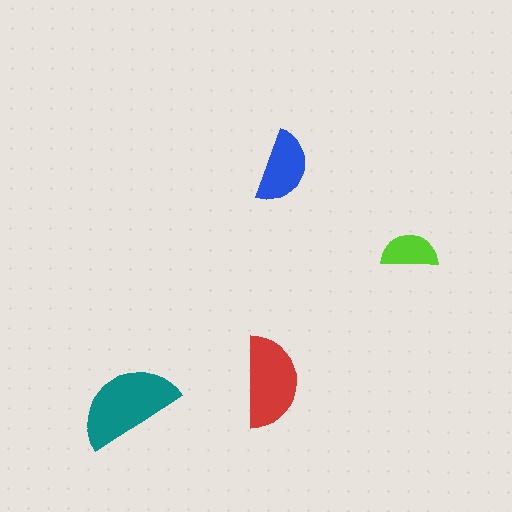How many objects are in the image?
There are 4 objects in the image.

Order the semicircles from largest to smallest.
the teal one, the red one, the blue one, the lime one.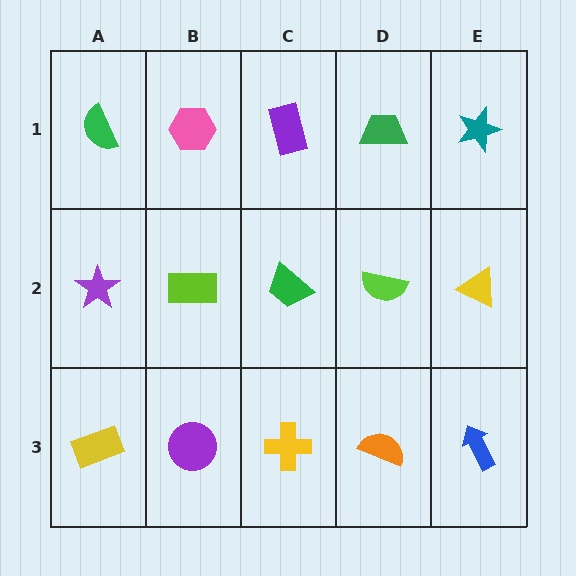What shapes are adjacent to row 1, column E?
A yellow triangle (row 2, column E), a green trapezoid (row 1, column D).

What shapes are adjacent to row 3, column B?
A lime rectangle (row 2, column B), a yellow rectangle (row 3, column A), a yellow cross (row 3, column C).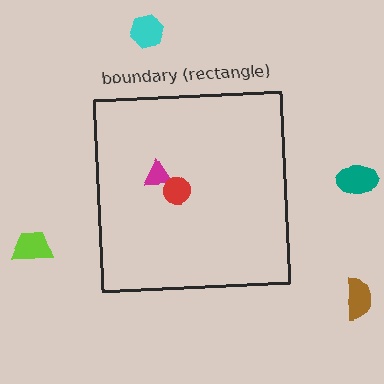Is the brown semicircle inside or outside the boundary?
Outside.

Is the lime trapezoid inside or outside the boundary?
Outside.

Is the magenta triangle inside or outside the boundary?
Inside.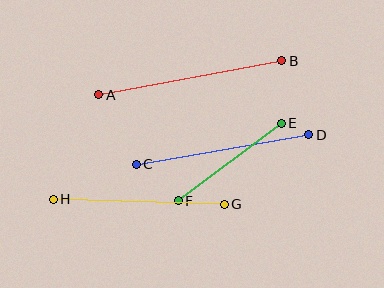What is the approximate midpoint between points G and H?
The midpoint is at approximately (139, 202) pixels.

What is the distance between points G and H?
The distance is approximately 171 pixels.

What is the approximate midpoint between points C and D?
The midpoint is at approximately (223, 149) pixels.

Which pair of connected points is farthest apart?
Points A and B are farthest apart.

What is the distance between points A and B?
The distance is approximately 186 pixels.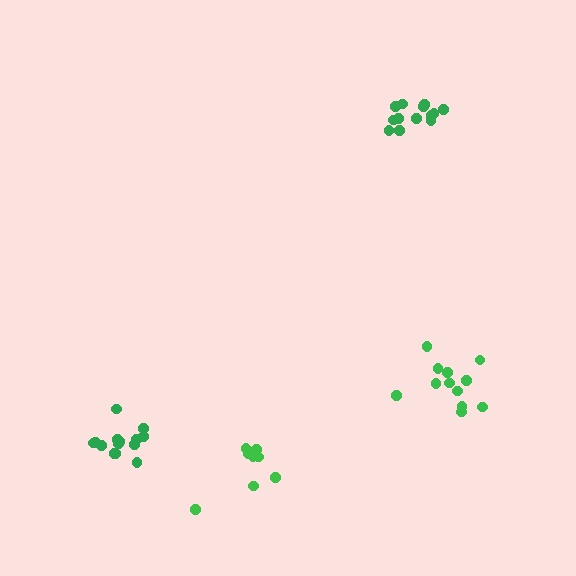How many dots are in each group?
Group 1: 13 dots, Group 2: 12 dots, Group 3: 14 dots, Group 4: 8 dots (47 total).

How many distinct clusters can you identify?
There are 4 distinct clusters.